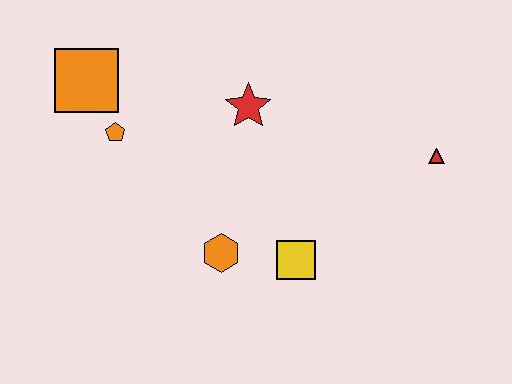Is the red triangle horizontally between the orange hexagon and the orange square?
No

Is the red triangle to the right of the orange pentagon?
Yes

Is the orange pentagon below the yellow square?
No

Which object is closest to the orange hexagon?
The yellow square is closest to the orange hexagon.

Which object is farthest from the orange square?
The red triangle is farthest from the orange square.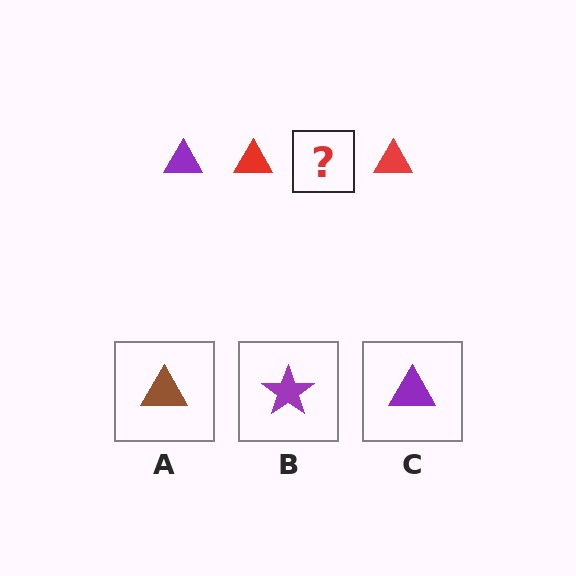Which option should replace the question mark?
Option C.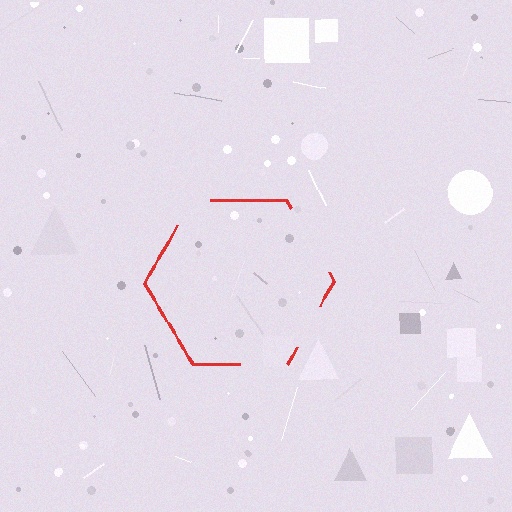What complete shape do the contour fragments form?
The contour fragments form a hexagon.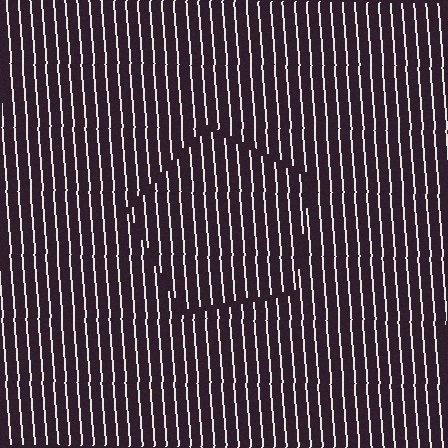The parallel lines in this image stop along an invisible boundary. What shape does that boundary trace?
An illusory pentagon. The interior of the shape contains the same grating, shifted by half a period — the contour is defined by the phase discontinuity where line-ends from the inner and outer gratings abut.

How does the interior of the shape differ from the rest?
The interior of the shape contains the same grating, shifted by half a period — the contour is defined by the phase discontinuity where line-ends from the inner and outer gratings abut.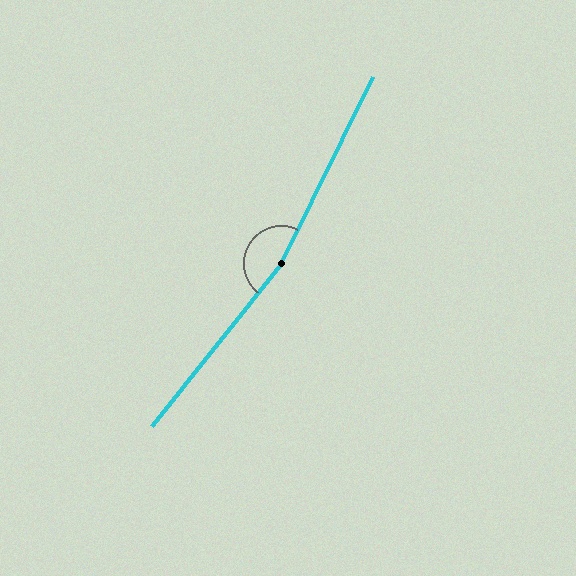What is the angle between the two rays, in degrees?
Approximately 167 degrees.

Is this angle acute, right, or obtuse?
It is obtuse.